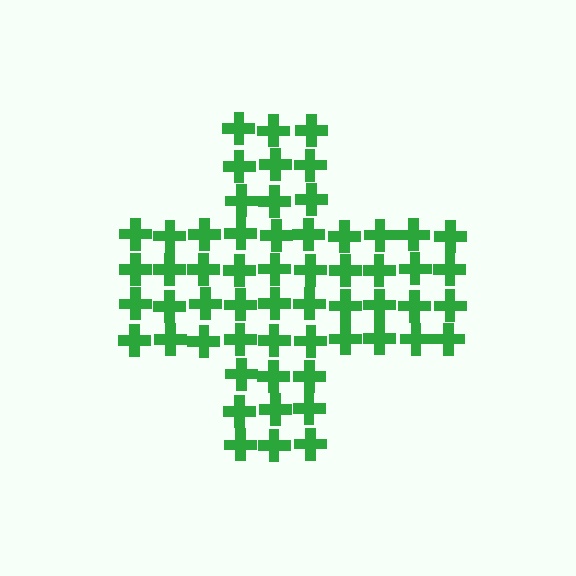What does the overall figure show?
The overall figure shows a cross.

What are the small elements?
The small elements are crosses.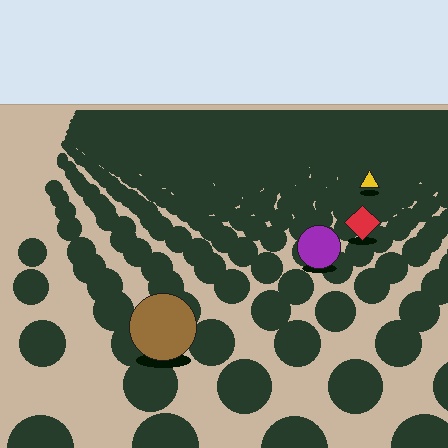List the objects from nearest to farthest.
From nearest to farthest: the brown circle, the purple circle, the red diamond, the yellow triangle.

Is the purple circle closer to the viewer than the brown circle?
No. The brown circle is closer — you can tell from the texture gradient: the ground texture is coarser near it.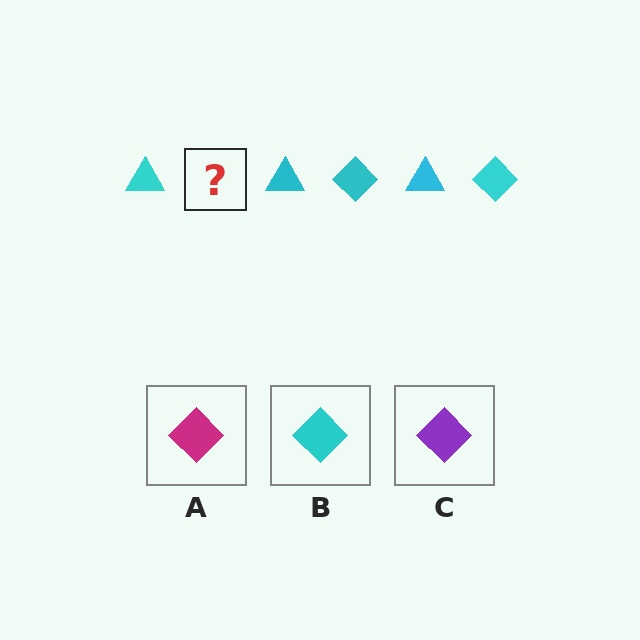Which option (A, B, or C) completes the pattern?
B.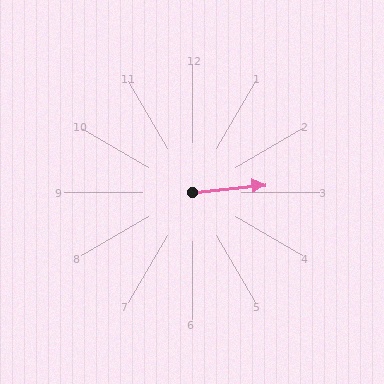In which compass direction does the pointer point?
East.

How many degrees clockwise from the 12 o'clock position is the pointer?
Approximately 84 degrees.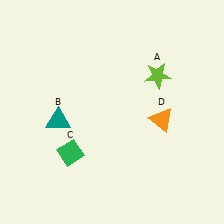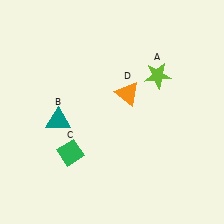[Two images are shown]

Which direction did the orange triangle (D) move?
The orange triangle (D) moved left.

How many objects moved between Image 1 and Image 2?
1 object moved between the two images.